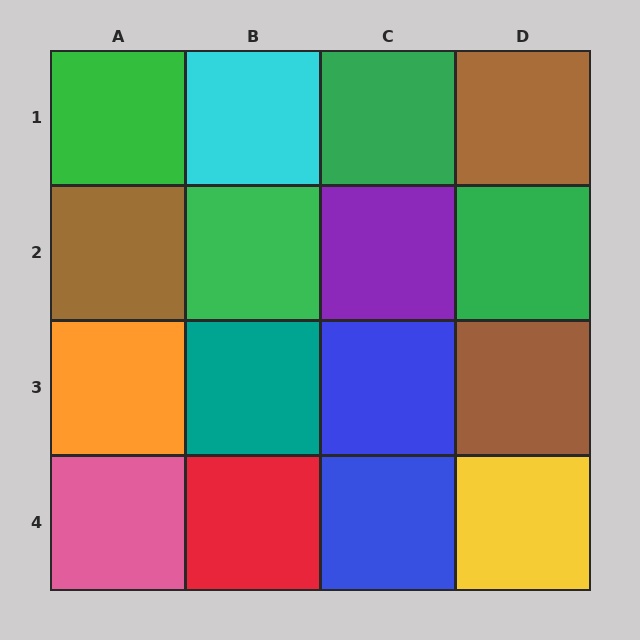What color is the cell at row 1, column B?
Cyan.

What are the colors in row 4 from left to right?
Pink, red, blue, yellow.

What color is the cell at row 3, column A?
Orange.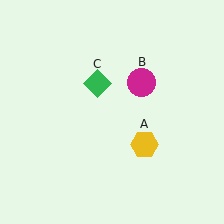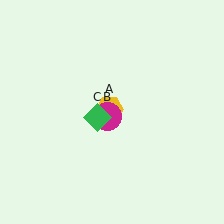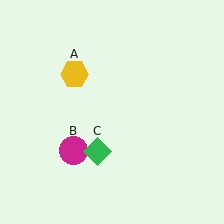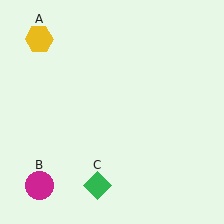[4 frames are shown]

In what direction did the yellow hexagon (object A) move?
The yellow hexagon (object A) moved up and to the left.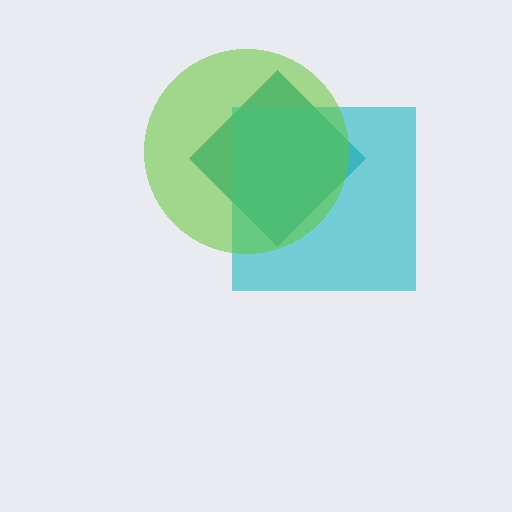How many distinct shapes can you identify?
There are 3 distinct shapes: a teal diamond, a cyan square, a lime circle.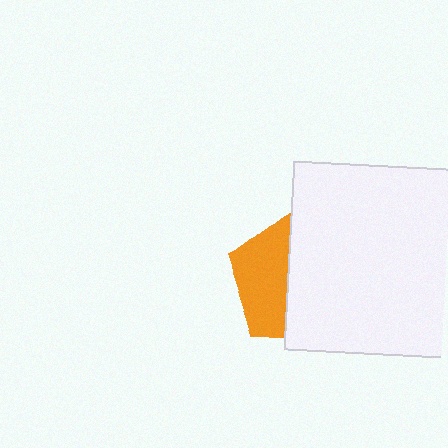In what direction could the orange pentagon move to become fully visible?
The orange pentagon could move left. That would shift it out from behind the white square entirely.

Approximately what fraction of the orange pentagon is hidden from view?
Roughly 60% of the orange pentagon is hidden behind the white square.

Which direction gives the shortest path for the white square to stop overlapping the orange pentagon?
Moving right gives the shortest separation.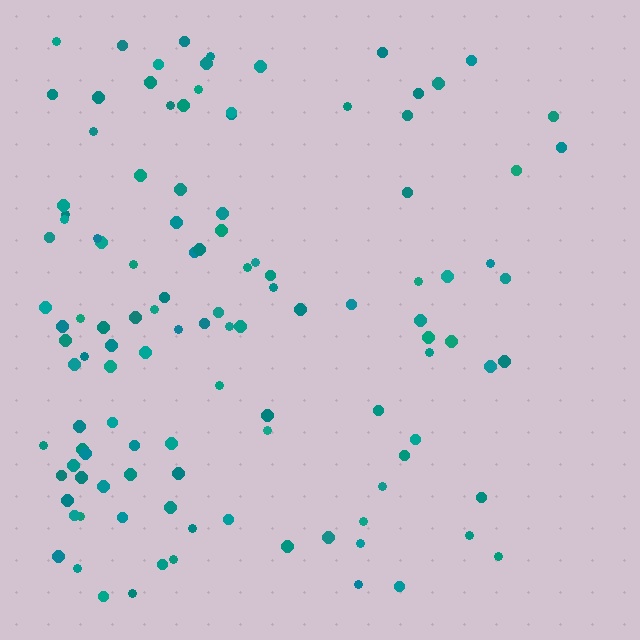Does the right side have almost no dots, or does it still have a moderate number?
Still a moderate number, just noticeably fewer than the left.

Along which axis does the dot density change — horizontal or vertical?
Horizontal.